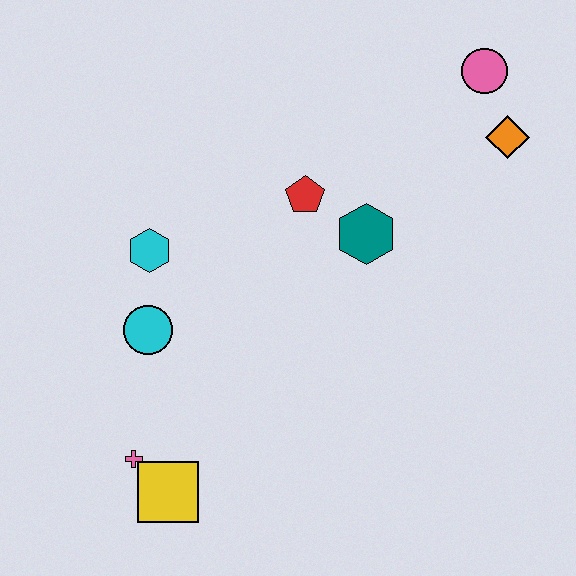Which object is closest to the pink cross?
The yellow square is closest to the pink cross.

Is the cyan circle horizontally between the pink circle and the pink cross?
Yes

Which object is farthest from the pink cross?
The pink circle is farthest from the pink cross.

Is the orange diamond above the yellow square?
Yes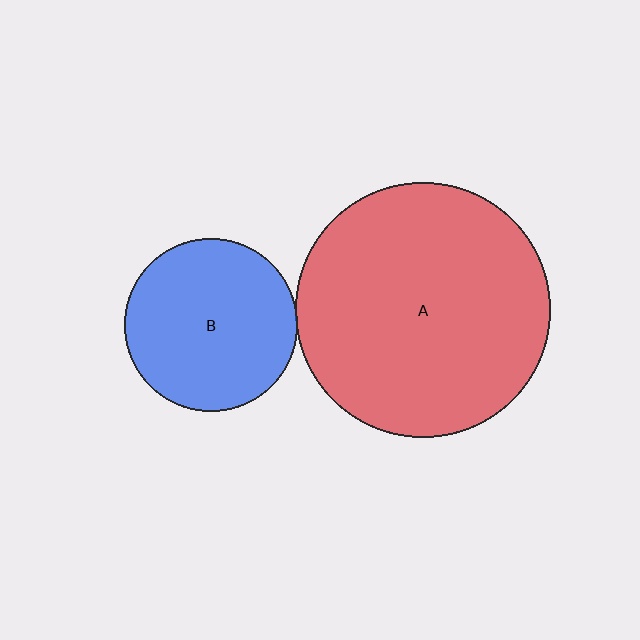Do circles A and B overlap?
Yes.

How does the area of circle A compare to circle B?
Approximately 2.2 times.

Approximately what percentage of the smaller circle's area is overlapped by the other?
Approximately 5%.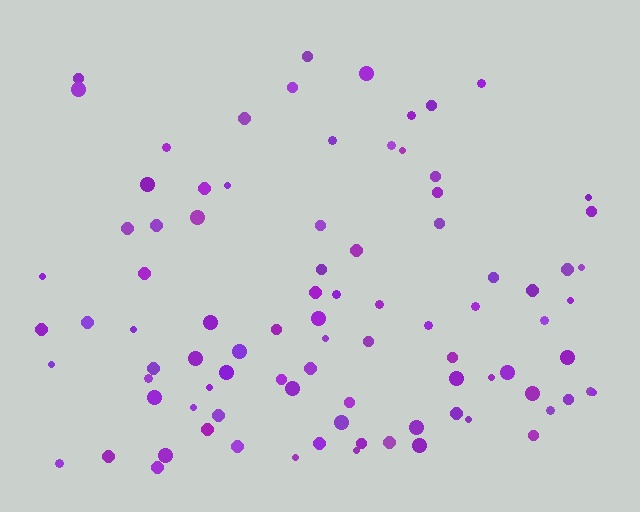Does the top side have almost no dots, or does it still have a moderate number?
Still a moderate number, just noticeably fewer than the bottom.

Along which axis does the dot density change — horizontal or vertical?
Vertical.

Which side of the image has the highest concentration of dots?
The bottom.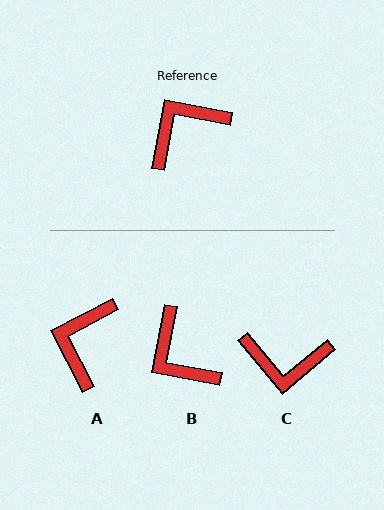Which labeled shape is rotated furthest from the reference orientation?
C, about 140 degrees away.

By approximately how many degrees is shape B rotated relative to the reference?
Approximately 90 degrees counter-clockwise.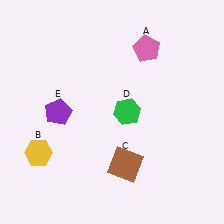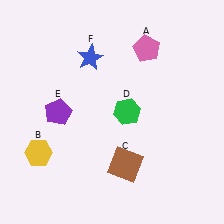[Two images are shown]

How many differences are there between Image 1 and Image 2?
There is 1 difference between the two images.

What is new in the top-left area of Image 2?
A blue star (F) was added in the top-left area of Image 2.